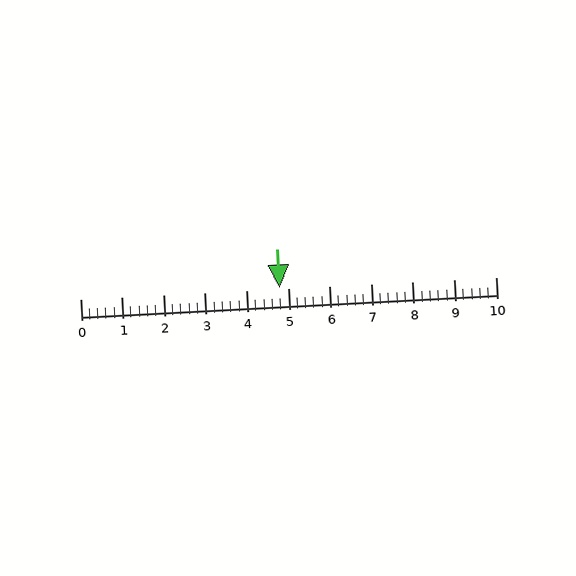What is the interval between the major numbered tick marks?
The major tick marks are spaced 1 units apart.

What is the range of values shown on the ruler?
The ruler shows values from 0 to 10.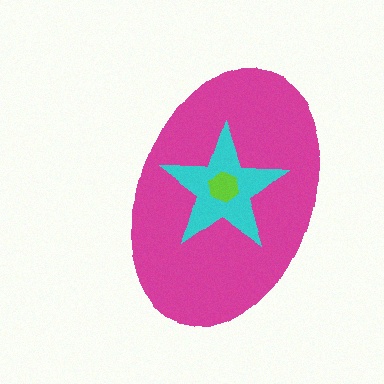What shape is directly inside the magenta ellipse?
The cyan star.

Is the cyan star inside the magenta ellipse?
Yes.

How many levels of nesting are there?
3.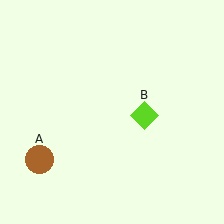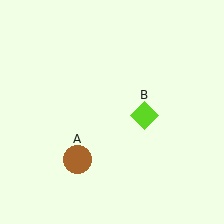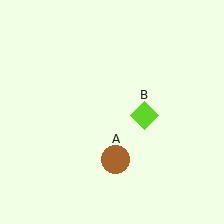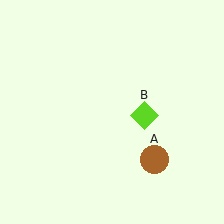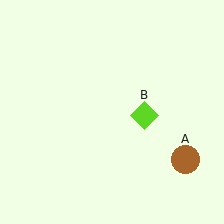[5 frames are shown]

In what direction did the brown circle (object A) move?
The brown circle (object A) moved right.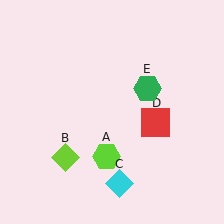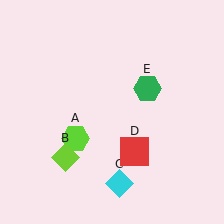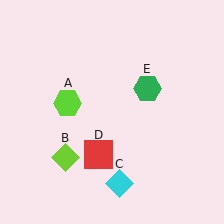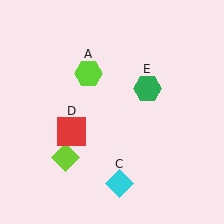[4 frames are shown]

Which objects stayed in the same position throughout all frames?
Lime diamond (object B) and cyan diamond (object C) and green hexagon (object E) remained stationary.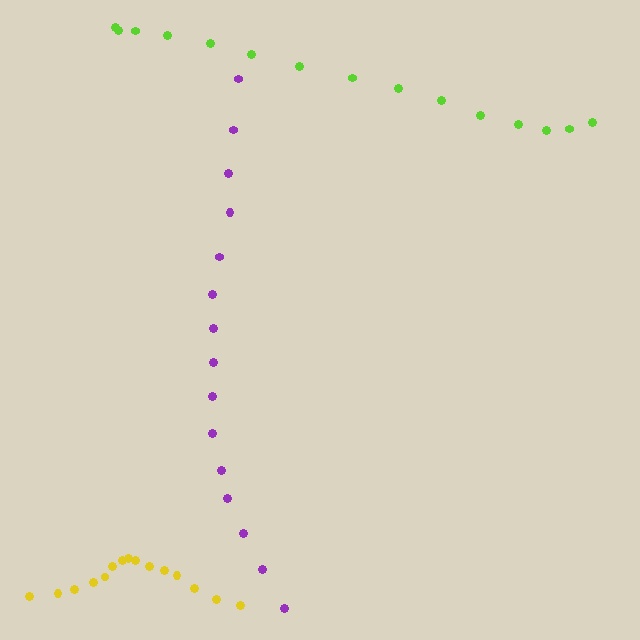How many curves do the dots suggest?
There are 3 distinct paths.